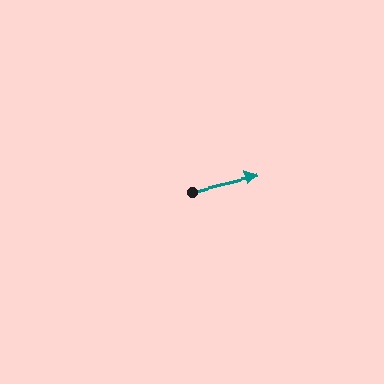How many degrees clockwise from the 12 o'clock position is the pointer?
Approximately 77 degrees.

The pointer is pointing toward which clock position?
Roughly 3 o'clock.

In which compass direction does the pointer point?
East.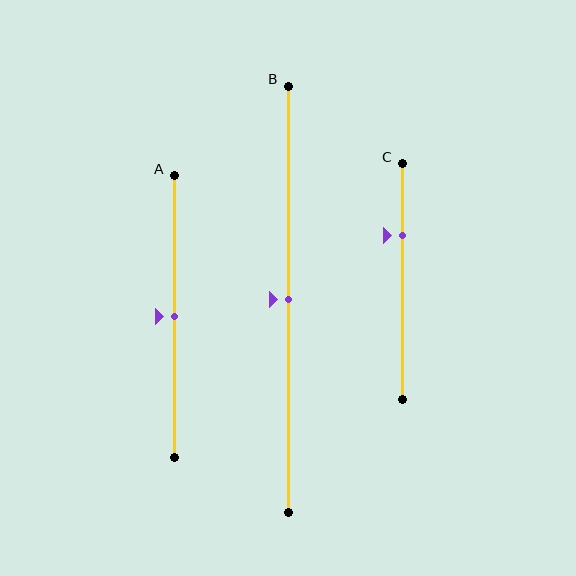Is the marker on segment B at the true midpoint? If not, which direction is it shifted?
Yes, the marker on segment B is at the true midpoint.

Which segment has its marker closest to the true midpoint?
Segment A has its marker closest to the true midpoint.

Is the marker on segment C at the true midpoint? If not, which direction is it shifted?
No, the marker on segment C is shifted upward by about 19% of the segment length.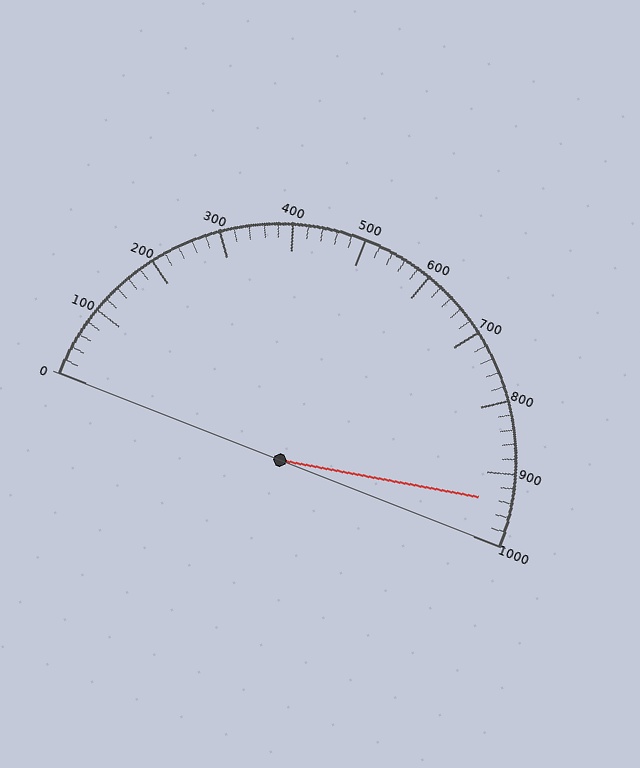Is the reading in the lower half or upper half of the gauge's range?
The reading is in the upper half of the range (0 to 1000).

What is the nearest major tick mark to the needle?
The nearest major tick mark is 900.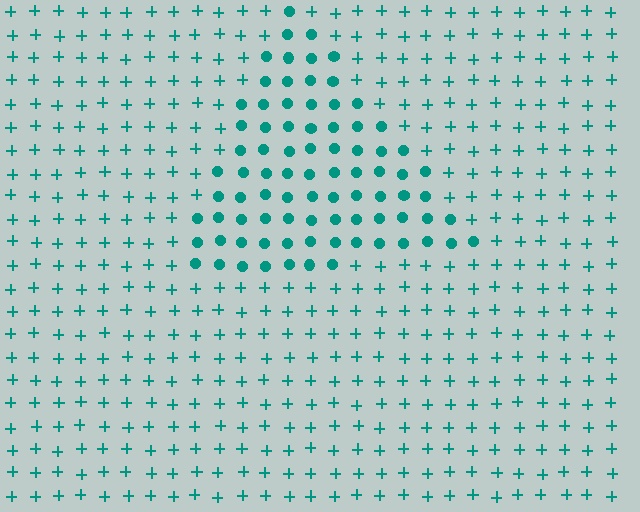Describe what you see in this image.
The image is filled with small teal elements arranged in a uniform grid. A triangle-shaped region contains circles, while the surrounding area contains plus signs. The boundary is defined purely by the change in element shape.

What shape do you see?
I see a triangle.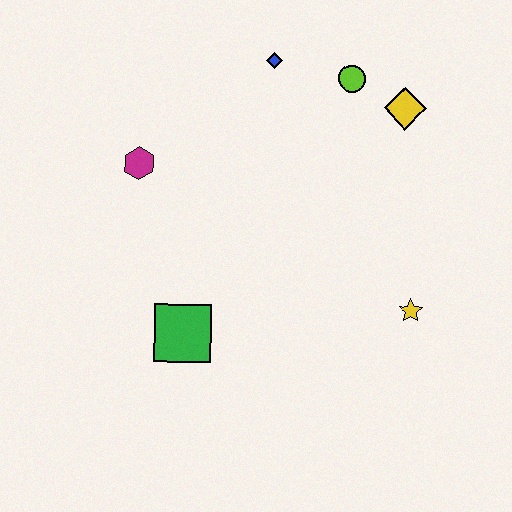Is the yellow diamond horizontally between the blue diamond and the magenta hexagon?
No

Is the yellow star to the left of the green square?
No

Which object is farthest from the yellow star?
The magenta hexagon is farthest from the yellow star.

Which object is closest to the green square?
The magenta hexagon is closest to the green square.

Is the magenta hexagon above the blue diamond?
No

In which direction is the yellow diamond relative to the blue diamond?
The yellow diamond is to the right of the blue diamond.